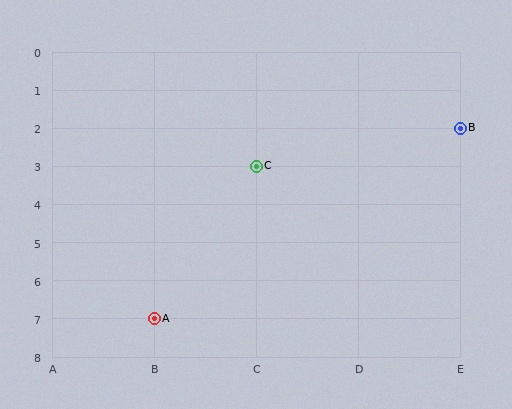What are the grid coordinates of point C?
Point C is at grid coordinates (C, 3).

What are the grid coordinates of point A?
Point A is at grid coordinates (B, 7).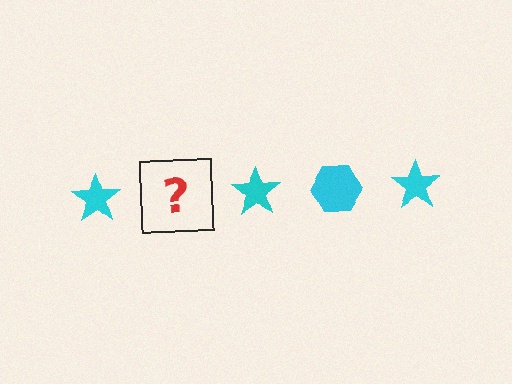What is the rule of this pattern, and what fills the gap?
The rule is that the pattern cycles through star, hexagon shapes in cyan. The gap should be filled with a cyan hexagon.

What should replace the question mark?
The question mark should be replaced with a cyan hexagon.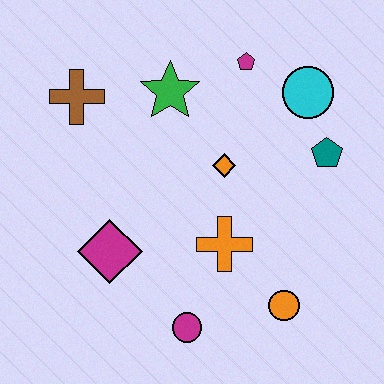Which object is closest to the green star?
The magenta pentagon is closest to the green star.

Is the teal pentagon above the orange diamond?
Yes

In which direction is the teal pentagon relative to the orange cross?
The teal pentagon is to the right of the orange cross.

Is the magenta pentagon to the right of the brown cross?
Yes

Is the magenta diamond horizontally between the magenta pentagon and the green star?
No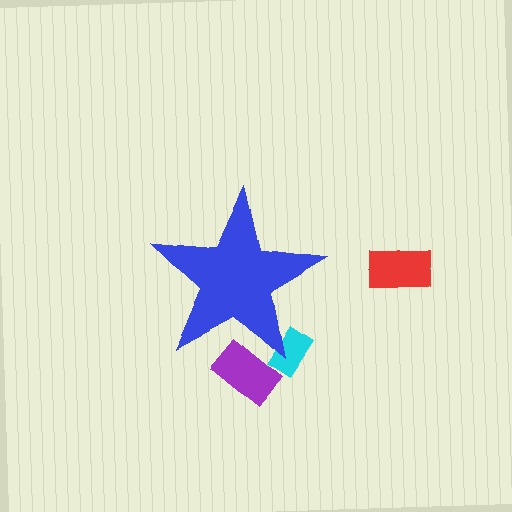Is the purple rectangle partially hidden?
Yes, the purple rectangle is partially hidden behind the blue star.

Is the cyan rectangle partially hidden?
Yes, the cyan rectangle is partially hidden behind the blue star.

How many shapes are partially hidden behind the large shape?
2 shapes are partially hidden.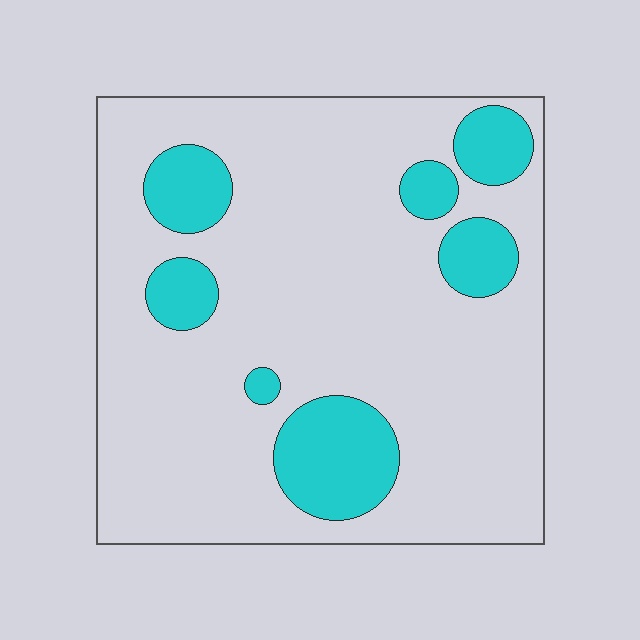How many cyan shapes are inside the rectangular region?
7.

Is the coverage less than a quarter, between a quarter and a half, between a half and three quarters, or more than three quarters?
Less than a quarter.